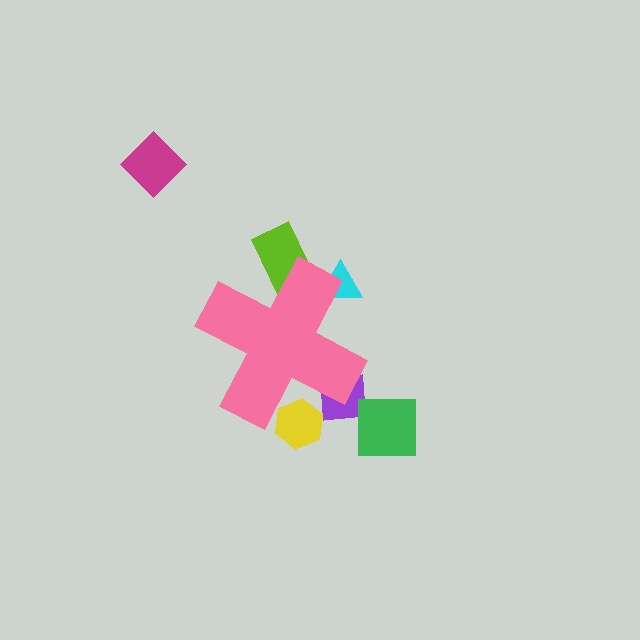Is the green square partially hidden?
No, the green square is fully visible.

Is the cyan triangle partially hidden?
Yes, the cyan triangle is partially hidden behind the pink cross.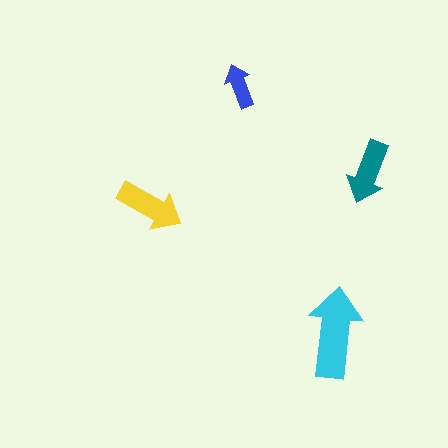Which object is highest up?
The blue arrow is topmost.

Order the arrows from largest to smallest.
the cyan one, the yellow one, the teal one, the blue one.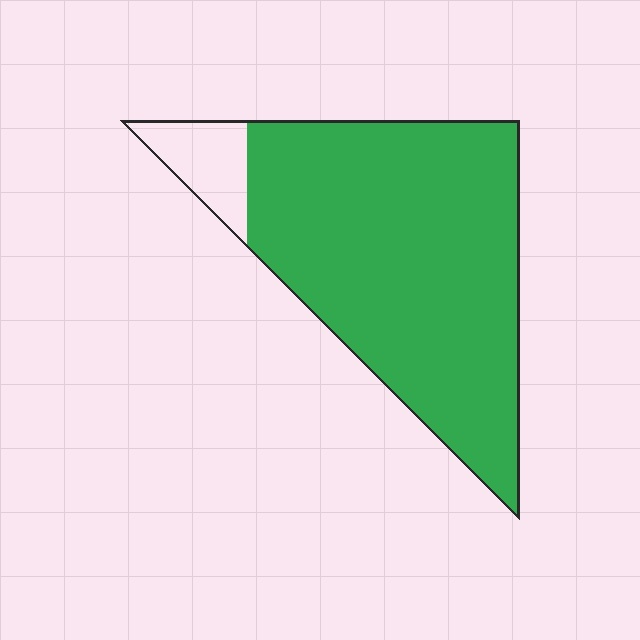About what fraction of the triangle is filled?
About nine tenths (9/10).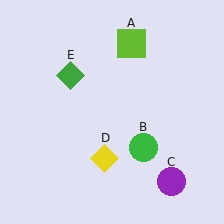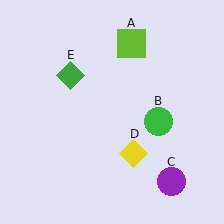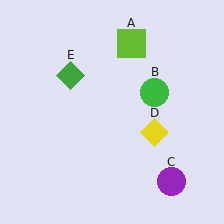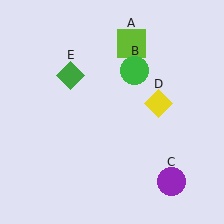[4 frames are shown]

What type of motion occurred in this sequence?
The green circle (object B), yellow diamond (object D) rotated counterclockwise around the center of the scene.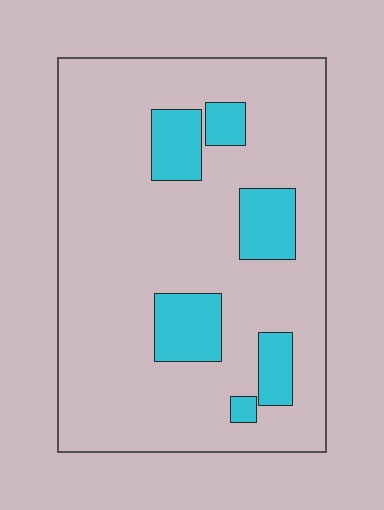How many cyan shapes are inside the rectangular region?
6.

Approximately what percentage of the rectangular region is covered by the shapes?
Approximately 15%.